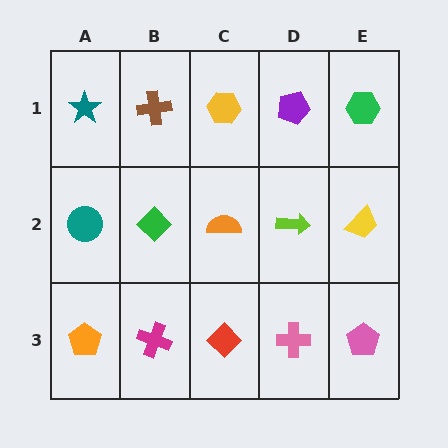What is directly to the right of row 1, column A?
A brown cross.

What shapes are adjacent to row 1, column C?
An orange semicircle (row 2, column C), a brown cross (row 1, column B), a purple pentagon (row 1, column D).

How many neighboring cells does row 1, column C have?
3.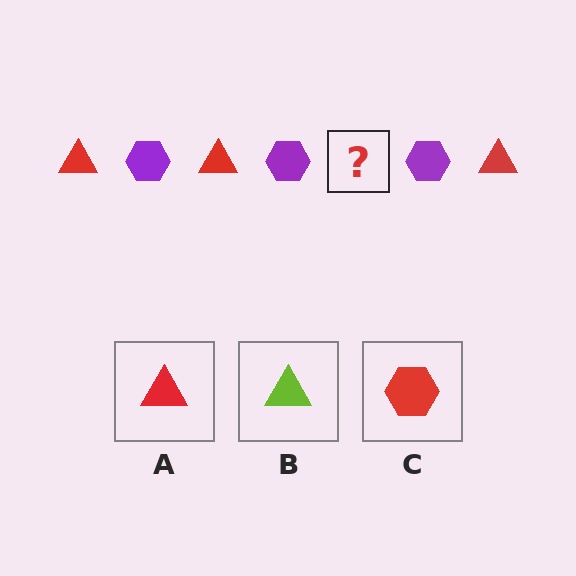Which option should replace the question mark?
Option A.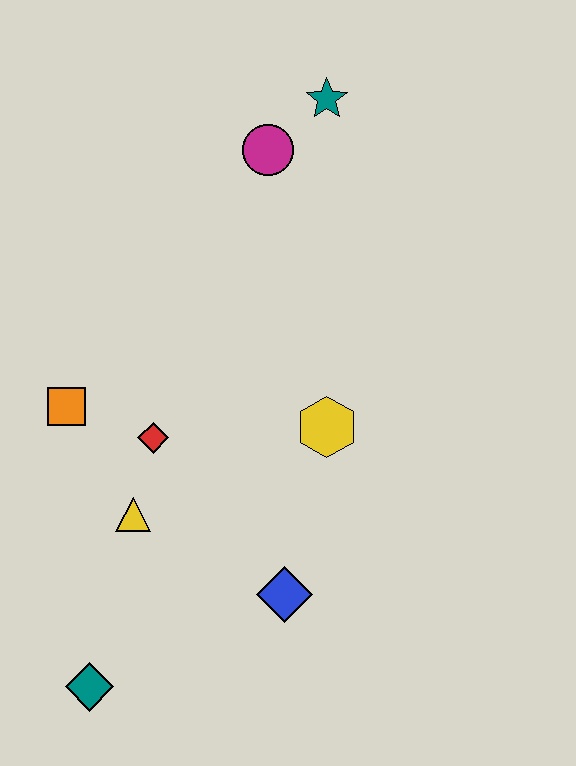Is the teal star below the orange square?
No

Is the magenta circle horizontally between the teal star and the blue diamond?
No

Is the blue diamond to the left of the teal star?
Yes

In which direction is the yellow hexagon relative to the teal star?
The yellow hexagon is below the teal star.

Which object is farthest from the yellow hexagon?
The teal diamond is farthest from the yellow hexagon.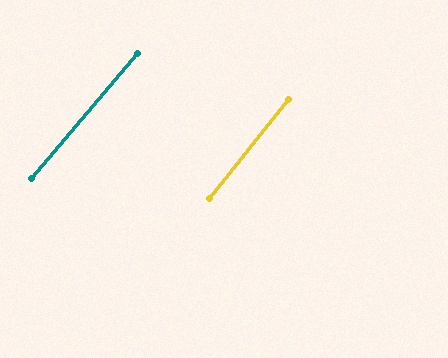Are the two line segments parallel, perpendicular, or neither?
Parallel — their directions differ by only 1.8°.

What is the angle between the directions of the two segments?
Approximately 2 degrees.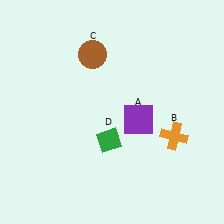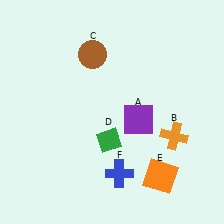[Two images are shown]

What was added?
An orange square (E), a blue cross (F) were added in Image 2.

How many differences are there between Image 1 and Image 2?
There are 2 differences between the two images.